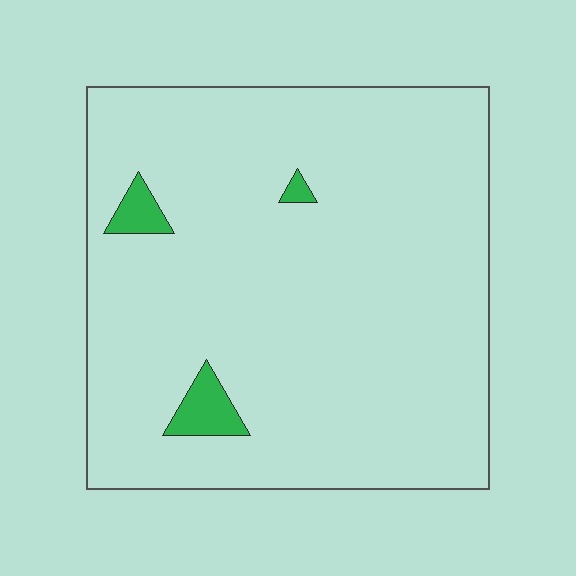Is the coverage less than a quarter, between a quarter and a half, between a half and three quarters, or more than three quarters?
Less than a quarter.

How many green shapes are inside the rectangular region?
3.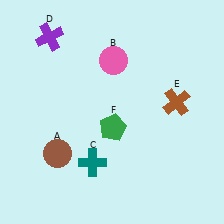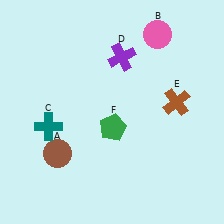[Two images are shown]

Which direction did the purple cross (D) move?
The purple cross (D) moved right.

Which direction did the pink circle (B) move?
The pink circle (B) moved right.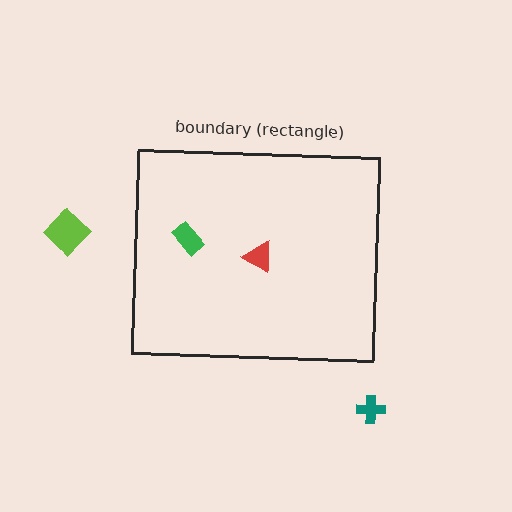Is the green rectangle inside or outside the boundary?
Inside.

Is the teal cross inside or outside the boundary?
Outside.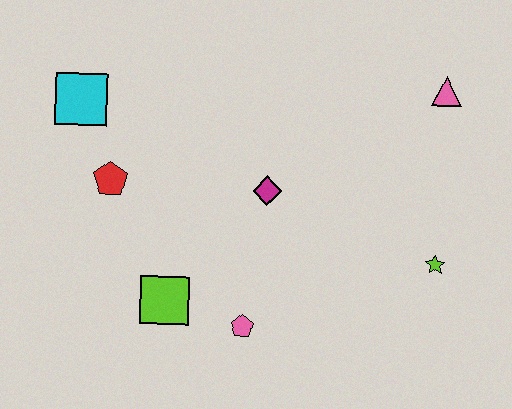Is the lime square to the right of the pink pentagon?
No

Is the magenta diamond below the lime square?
No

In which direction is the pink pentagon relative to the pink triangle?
The pink pentagon is below the pink triangle.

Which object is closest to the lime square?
The pink pentagon is closest to the lime square.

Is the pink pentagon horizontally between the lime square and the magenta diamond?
Yes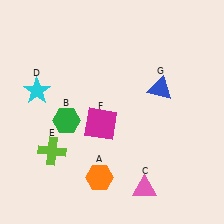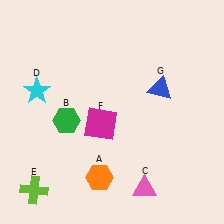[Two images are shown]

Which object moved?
The lime cross (E) moved down.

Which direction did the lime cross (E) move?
The lime cross (E) moved down.